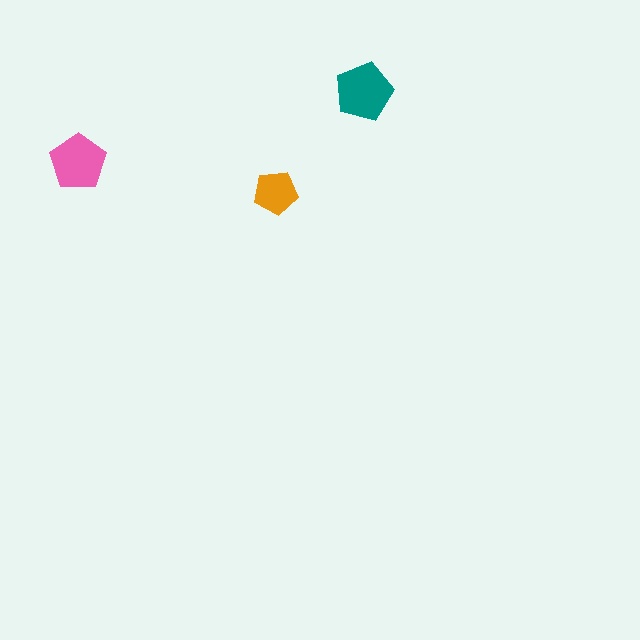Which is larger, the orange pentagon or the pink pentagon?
The pink one.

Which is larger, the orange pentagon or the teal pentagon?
The teal one.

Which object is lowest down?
The orange pentagon is bottommost.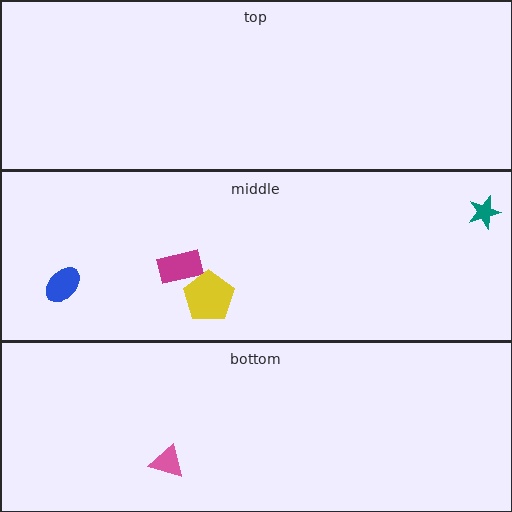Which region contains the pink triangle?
The bottom region.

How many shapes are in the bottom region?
1.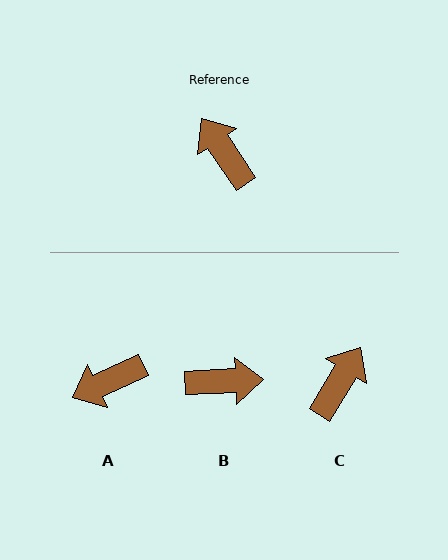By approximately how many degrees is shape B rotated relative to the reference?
Approximately 121 degrees clockwise.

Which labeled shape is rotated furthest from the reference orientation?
B, about 121 degrees away.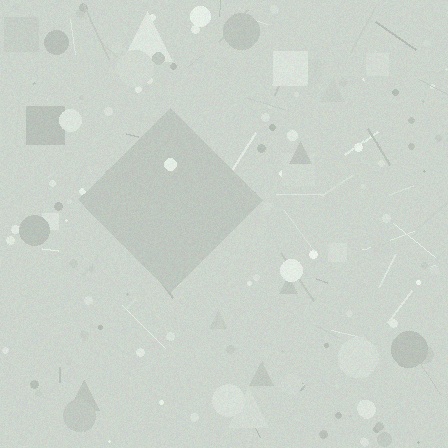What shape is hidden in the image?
A diamond is hidden in the image.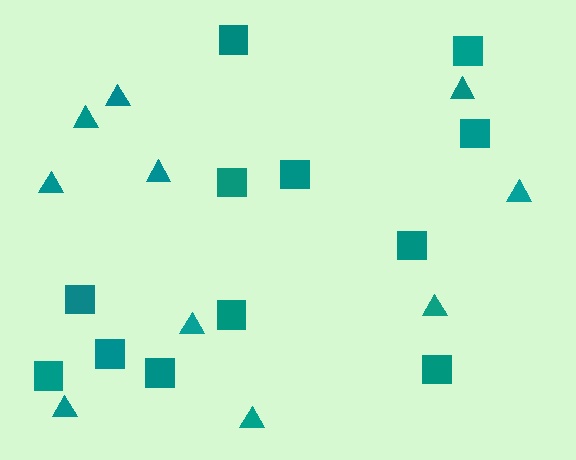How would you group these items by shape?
There are 2 groups: one group of squares (12) and one group of triangles (10).